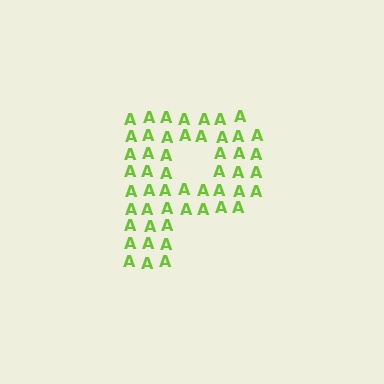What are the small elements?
The small elements are letter A's.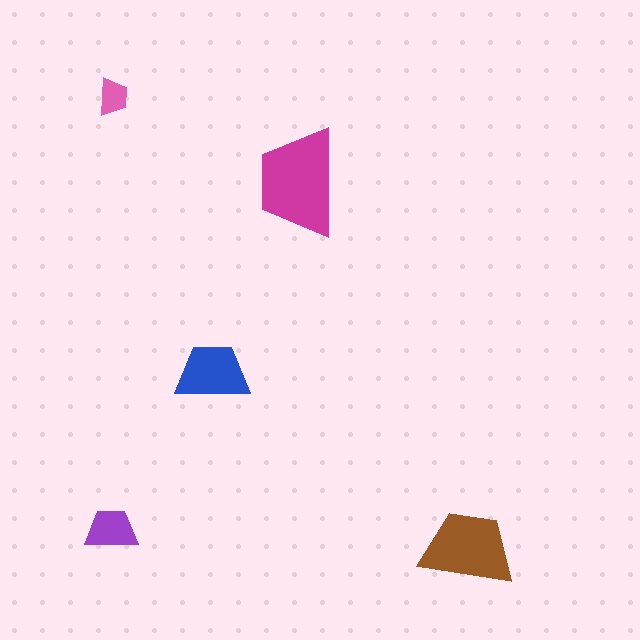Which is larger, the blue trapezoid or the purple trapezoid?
The blue one.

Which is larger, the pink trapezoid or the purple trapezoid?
The purple one.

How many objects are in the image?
There are 5 objects in the image.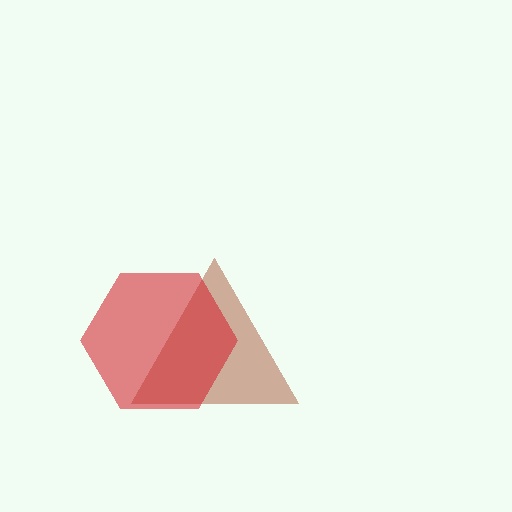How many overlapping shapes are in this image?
There are 2 overlapping shapes in the image.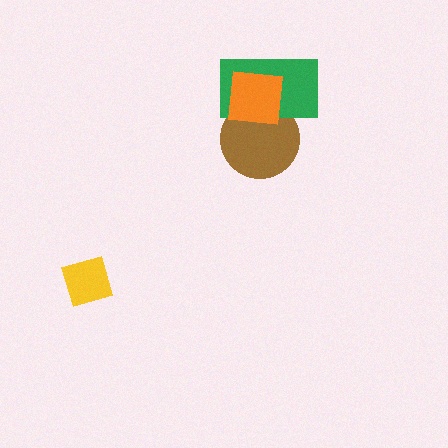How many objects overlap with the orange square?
2 objects overlap with the orange square.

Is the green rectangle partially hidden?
Yes, it is partially covered by another shape.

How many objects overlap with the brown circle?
2 objects overlap with the brown circle.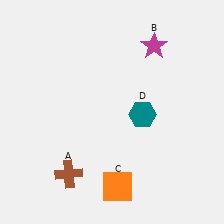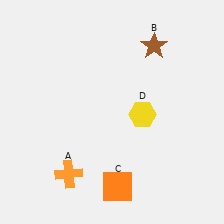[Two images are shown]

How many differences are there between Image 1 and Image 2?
There are 3 differences between the two images.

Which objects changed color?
A changed from brown to orange. B changed from magenta to brown. D changed from teal to yellow.